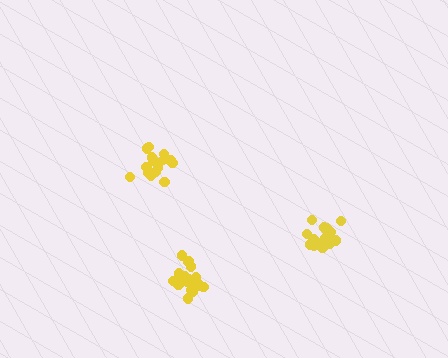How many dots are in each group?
Group 1: 18 dots, Group 2: 16 dots, Group 3: 18 dots (52 total).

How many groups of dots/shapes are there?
There are 3 groups.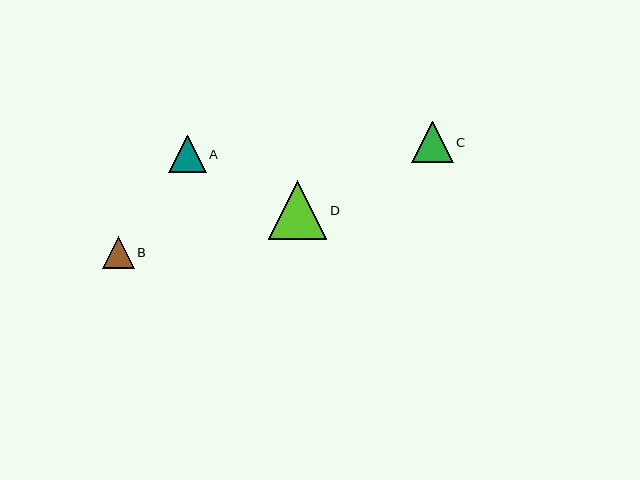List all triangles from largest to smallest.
From largest to smallest: D, C, A, B.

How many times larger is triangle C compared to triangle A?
Triangle C is approximately 1.1 times the size of triangle A.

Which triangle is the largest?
Triangle D is the largest with a size of approximately 59 pixels.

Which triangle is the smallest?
Triangle B is the smallest with a size of approximately 32 pixels.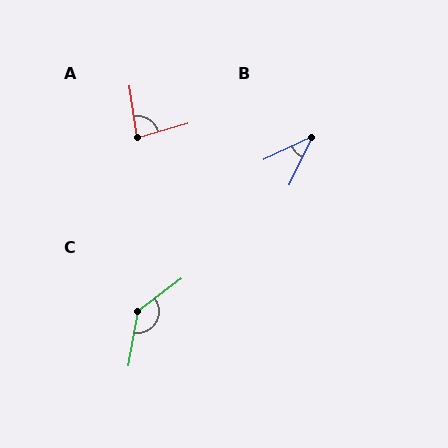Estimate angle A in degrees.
Approximately 82 degrees.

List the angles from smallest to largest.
B (40°), A (82°), C (137°).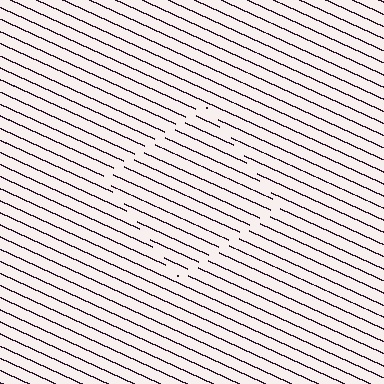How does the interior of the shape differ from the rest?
The interior of the shape contains the same grating, shifted by half a period — the contour is defined by the phase discontinuity where line-ends from the inner and outer gratings abut.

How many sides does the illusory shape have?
4 sides — the line-ends trace a square.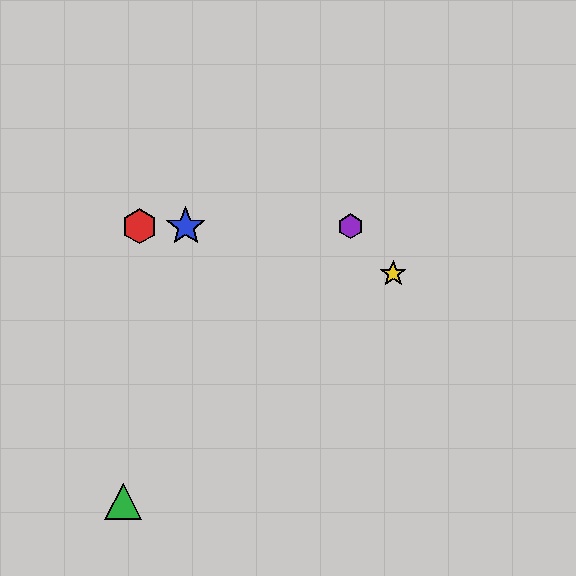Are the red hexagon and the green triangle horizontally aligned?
No, the red hexagon is at y≈226 and the green triangle is at y≈501.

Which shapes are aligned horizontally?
The red hexagon, the blue star, the purple hexagon are aligned horizontally.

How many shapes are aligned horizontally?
3 shapes (the red hexagon, the blue star, the purple hexagon) are aligned horizontally.